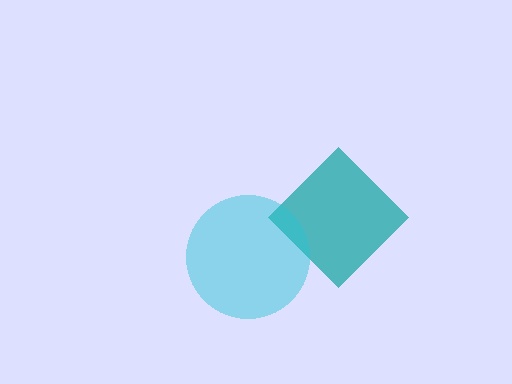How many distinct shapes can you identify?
There are 2 distinct shapes: a teal diamond, a cyan circle.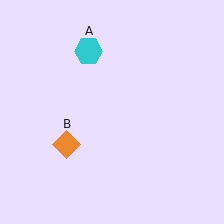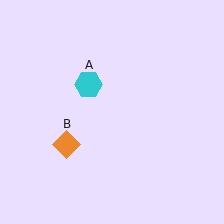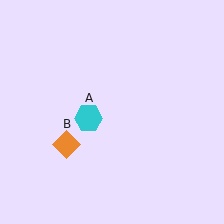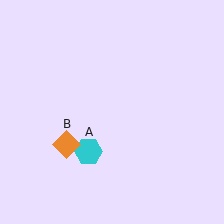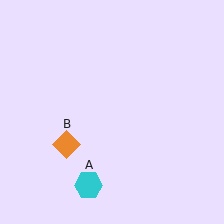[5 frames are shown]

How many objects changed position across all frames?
1 object changed position: cyan hexagon (object A).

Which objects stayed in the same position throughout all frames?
Orange diamond (object B) remained stationary.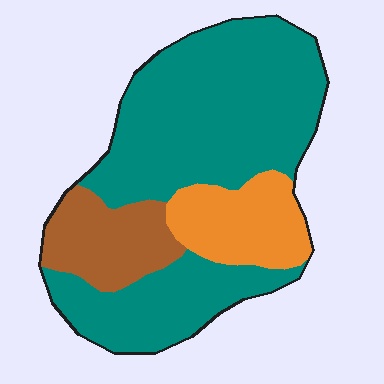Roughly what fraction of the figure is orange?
Orange covers 16% of the figure.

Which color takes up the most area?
Teal, at roughly 70%.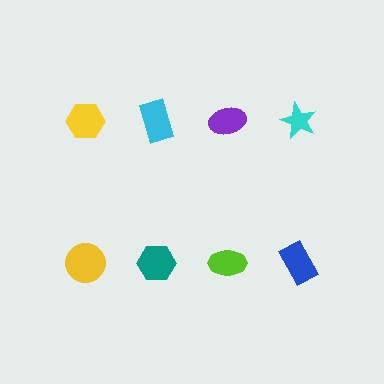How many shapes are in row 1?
4 shapes.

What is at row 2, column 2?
A teal hexagon.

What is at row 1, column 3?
A purple ellipse.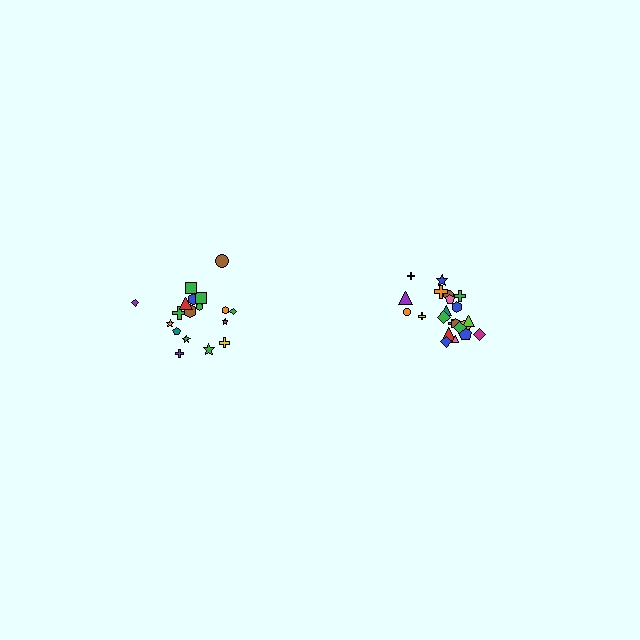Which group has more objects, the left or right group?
The right group.